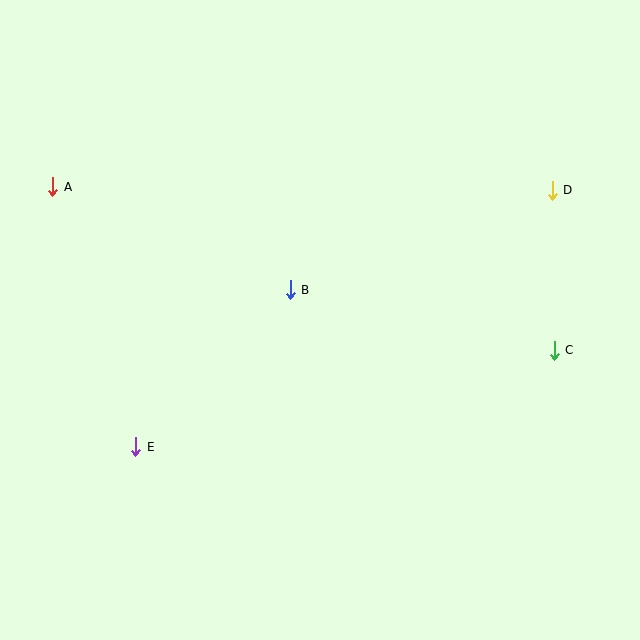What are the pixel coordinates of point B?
Point B is at (290, 290).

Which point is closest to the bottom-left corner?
Point E is closest to the bottom-left corner.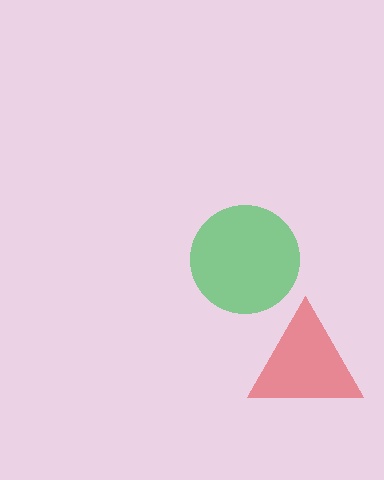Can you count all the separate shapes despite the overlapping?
Yes, there are 2 separate shapes.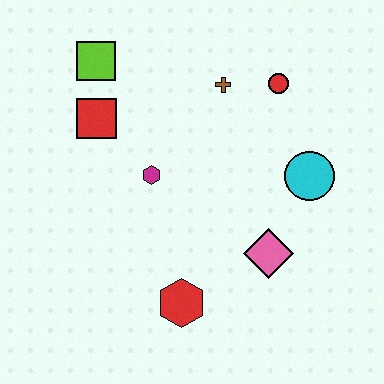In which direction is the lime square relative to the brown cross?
The lime square is to the left of the brown cross.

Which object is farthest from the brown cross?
The red hexagon is farthest from the brown cross.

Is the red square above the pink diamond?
Yes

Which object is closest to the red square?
The lime square is closest to the red square.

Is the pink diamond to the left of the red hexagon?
No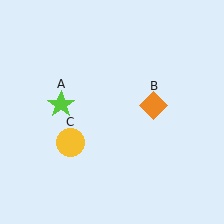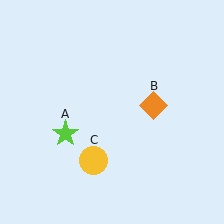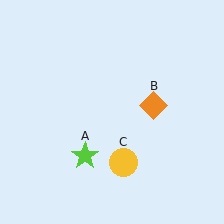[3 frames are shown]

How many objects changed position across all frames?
2 objects changed position: lime star (object A), yellow circle (object C).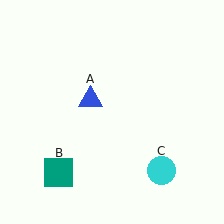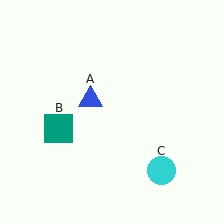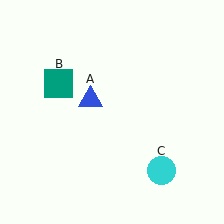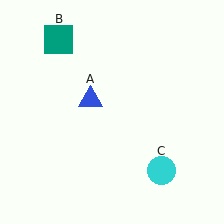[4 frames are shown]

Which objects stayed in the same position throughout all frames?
Blue triangle (object A) and cyan circle (object C) remained stationary.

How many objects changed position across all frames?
1 object changed position: teal square (object B).